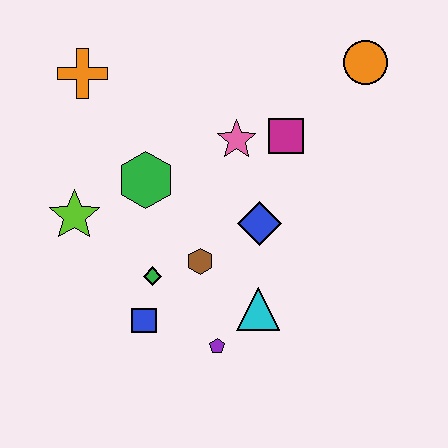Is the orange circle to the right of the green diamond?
Yes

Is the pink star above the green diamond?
Yes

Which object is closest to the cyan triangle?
The purple pentagon is closest to the cyan triangle.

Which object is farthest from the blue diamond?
The orange cross is farthest from the blue diamond.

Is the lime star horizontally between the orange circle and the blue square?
No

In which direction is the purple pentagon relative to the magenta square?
The purple pentagon is below the magenta square.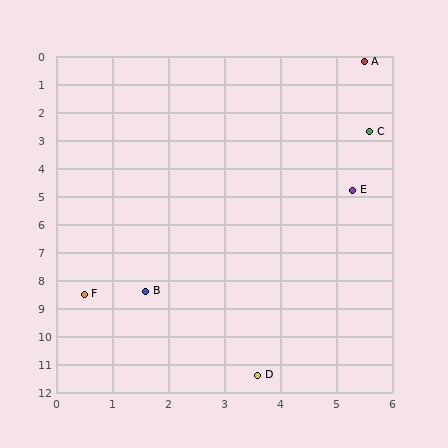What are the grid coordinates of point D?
Point D is at approximately (3.6, 11.4).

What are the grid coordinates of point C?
Point C is at approximately (5.6, 2.7).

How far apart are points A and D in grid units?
Points A and D are about 11.4 grid units apart.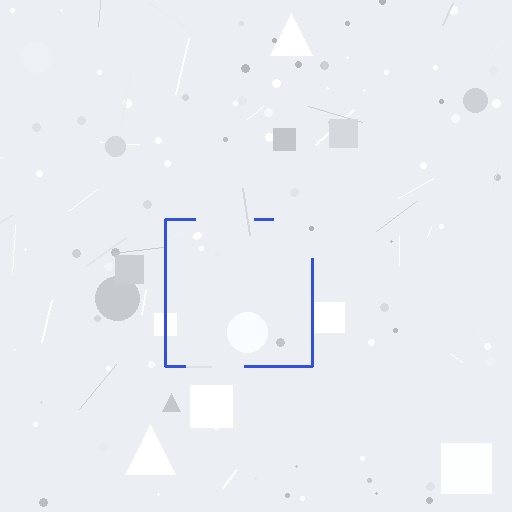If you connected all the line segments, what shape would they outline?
They would outline a square.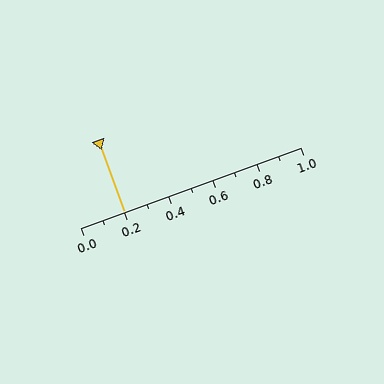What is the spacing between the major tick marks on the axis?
The major ticks are spaced 0.2 apart.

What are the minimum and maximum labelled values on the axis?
The axis runs from 0.0 to 1.0.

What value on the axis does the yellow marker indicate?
The marker indicates approximately 0.2.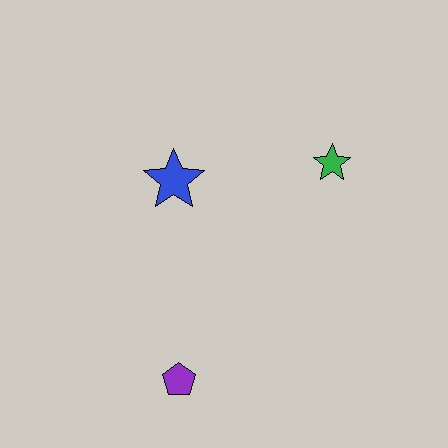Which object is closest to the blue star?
The green star is closest to the blue star.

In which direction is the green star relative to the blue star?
The green star is to the right of the blue star.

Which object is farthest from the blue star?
The purple pentagon is farthest from the blue star.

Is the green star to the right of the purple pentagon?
Yes